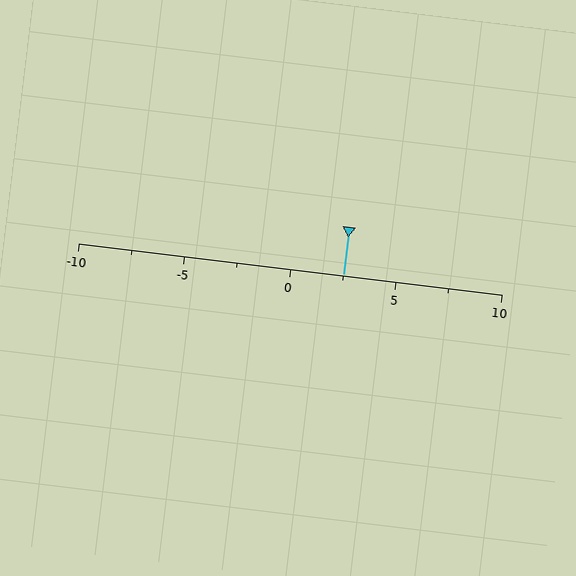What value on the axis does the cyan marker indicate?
The marker indicates approximately 2.5.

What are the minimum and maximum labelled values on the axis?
The axis runs from -10 to 10.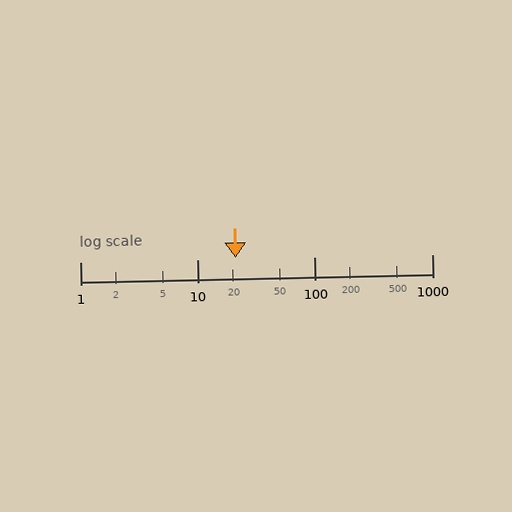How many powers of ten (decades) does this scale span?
The scale spans 3 decades, from 1 to 1000.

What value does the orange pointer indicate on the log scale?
The pointer indicates approximately 21.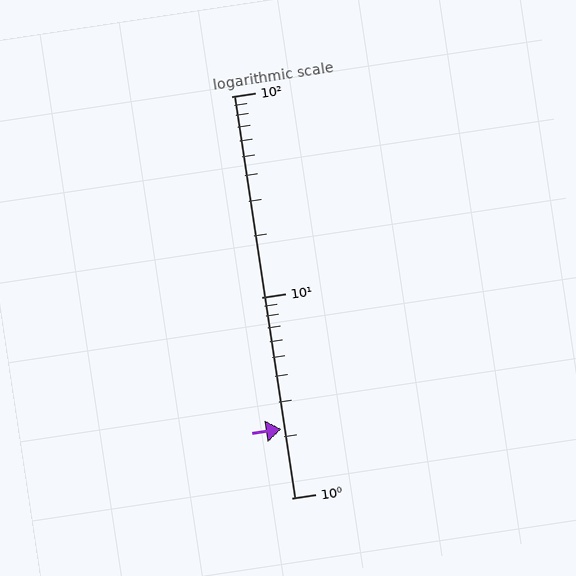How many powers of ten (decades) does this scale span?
The scale spans 2 decades, from 1 to 100.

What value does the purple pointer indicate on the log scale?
The pointer indicates approximately 2.2.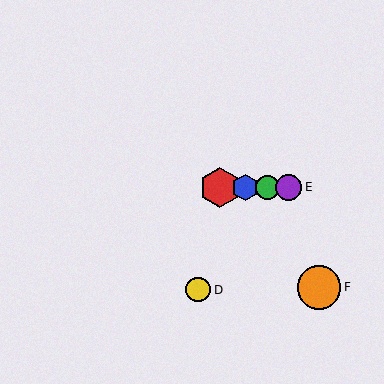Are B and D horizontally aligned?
No, B is at y≈187 and D is at y≈290.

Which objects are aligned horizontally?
Objects A, B, C, E are aligned horizontally.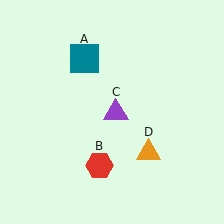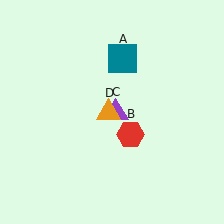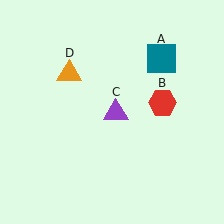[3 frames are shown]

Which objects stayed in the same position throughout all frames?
Purple triangle (object C) remained stationary.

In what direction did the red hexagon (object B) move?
The red hexagon (object B) moved up and to the right.